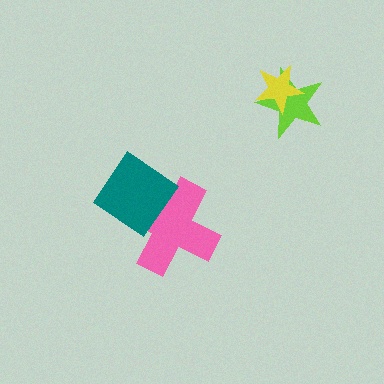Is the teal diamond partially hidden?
No, no other shape covers it.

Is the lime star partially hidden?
Yes, it is partially covered by another shape.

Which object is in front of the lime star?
The yellow star is in front of the lime star.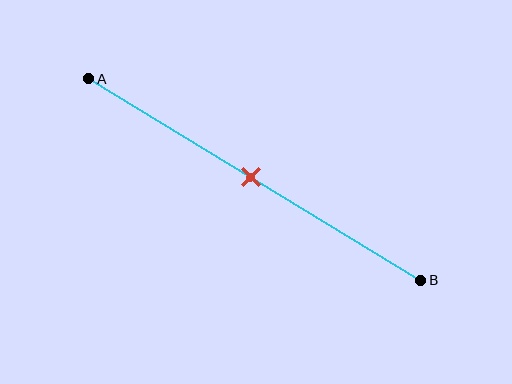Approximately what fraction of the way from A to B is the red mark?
The red mark is approximately 50% of the way from A to B.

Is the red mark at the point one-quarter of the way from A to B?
No, the mark is at about 50% from A, not at the 25% one-quarter point.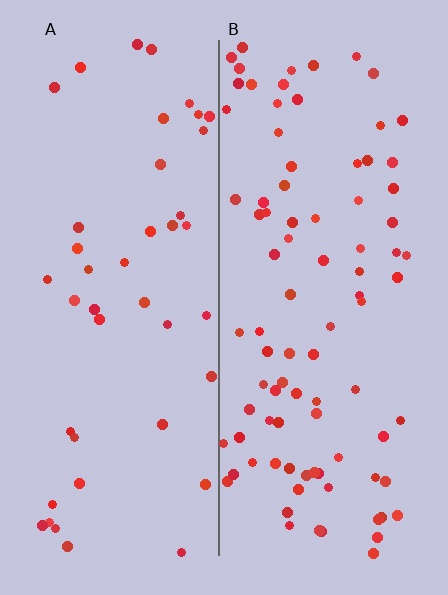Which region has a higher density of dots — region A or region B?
B (the right).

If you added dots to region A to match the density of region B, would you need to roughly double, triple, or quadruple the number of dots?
Approximately double.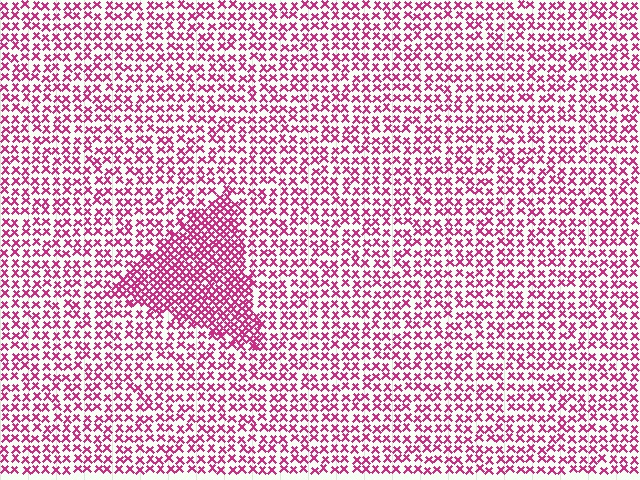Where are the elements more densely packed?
The elements are more densely packed inside the triangle boundary.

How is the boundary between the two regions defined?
The boundary is defined by a change in element density (approximately 1.9x ratio). All elements are the same color, size, and shape.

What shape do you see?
I see a triangle.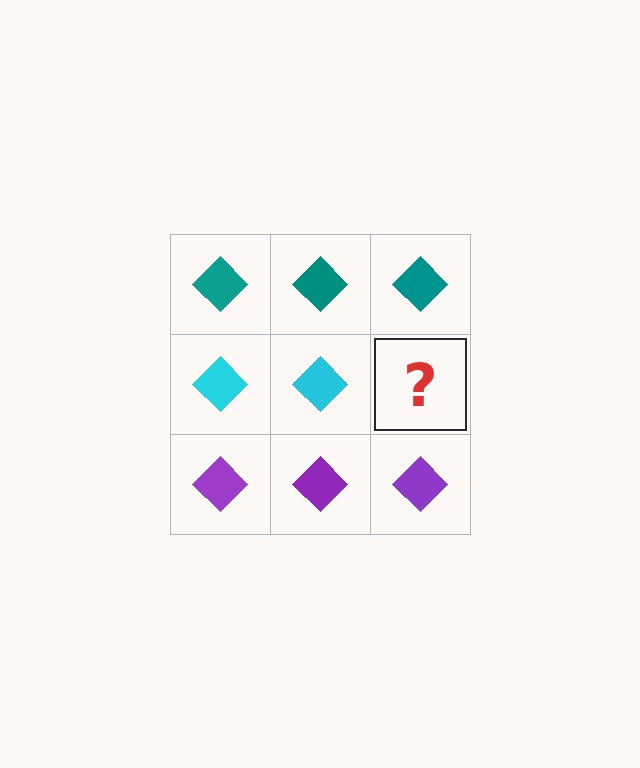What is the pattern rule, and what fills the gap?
The rule is that each row has a consistent color. The gap should be filled with a cyan diamond.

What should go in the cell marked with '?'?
The missing cell should contain a cyan diamond.